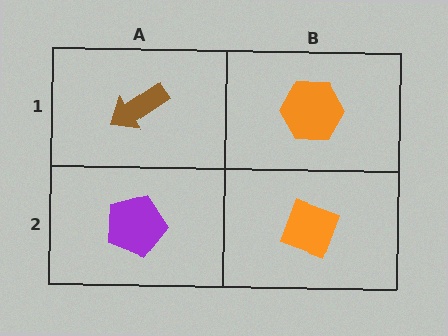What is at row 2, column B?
An orange diamond.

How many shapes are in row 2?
2 shapes.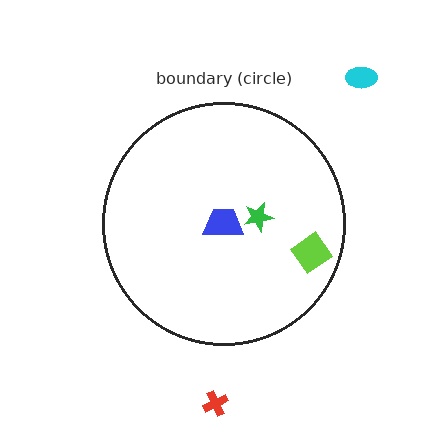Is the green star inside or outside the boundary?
Inside.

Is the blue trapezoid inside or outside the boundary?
Inside.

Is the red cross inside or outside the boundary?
Outside.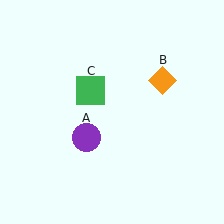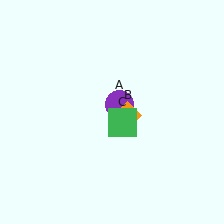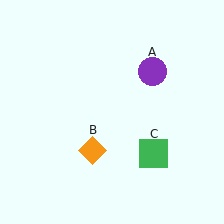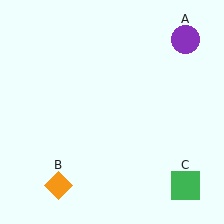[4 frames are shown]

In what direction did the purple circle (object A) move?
The purple circle (object A) moved up and to the right.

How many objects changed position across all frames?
3 objects changed position: purple circle (object A), orange diamond (object B), green square (object C).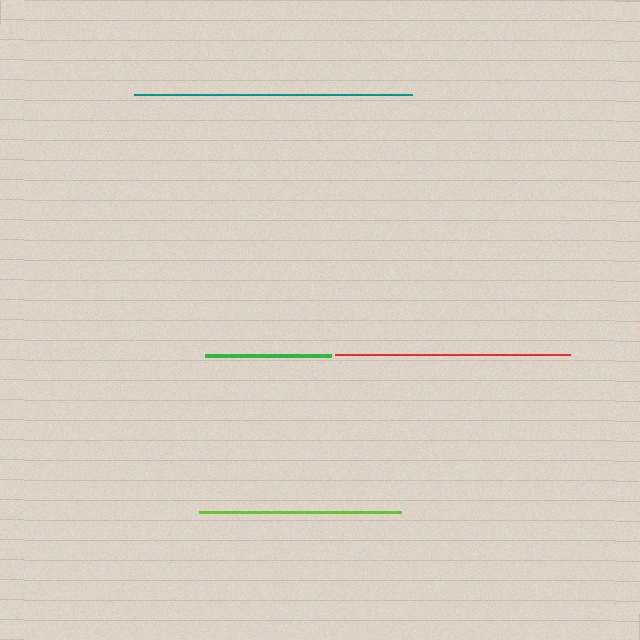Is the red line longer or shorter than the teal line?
The teal line is longer than the red line.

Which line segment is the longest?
The teal line is the longest at approximately 277 pixels.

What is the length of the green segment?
The green segment is approximately 126 pixels long.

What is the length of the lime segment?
The lime segment is approximately 202 pixels long.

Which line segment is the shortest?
The green line is the shortest at approximately 126 pixels.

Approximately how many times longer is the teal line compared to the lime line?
The teal line is approximately 1.4 times the length of the lime line.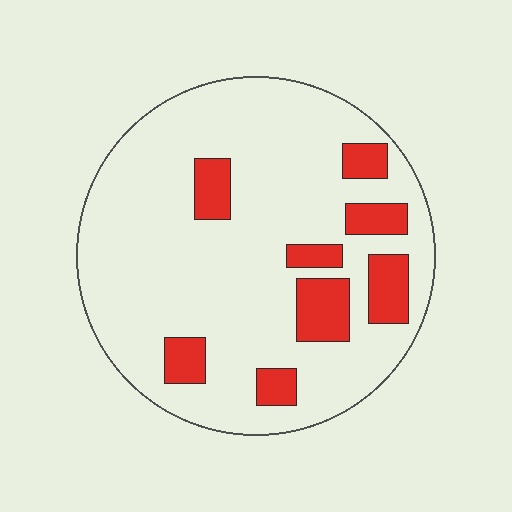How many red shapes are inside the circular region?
8.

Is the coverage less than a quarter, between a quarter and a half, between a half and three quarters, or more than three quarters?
Less than a quarter.